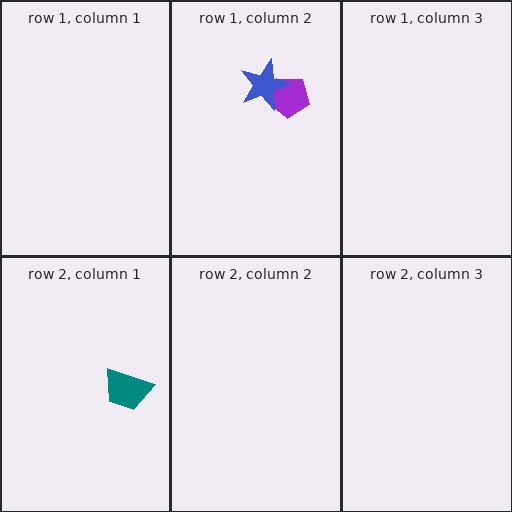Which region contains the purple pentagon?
The row 1, column 2 region.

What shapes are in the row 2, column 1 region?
The teal trapezoid.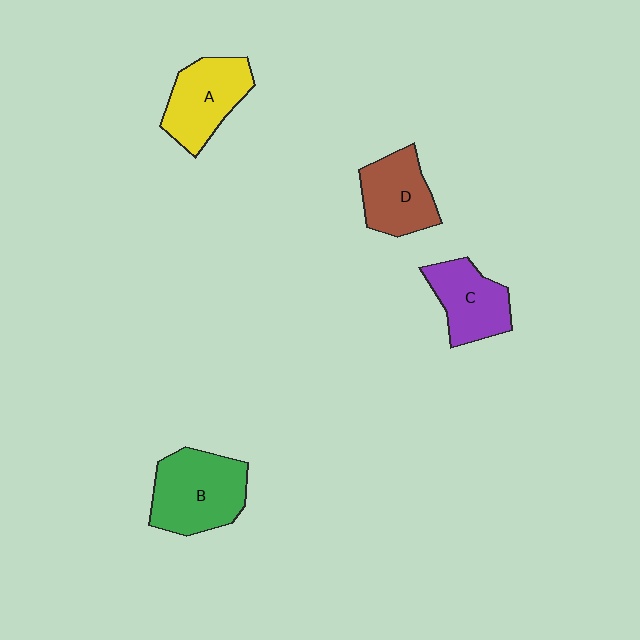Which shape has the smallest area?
Shape C (purple).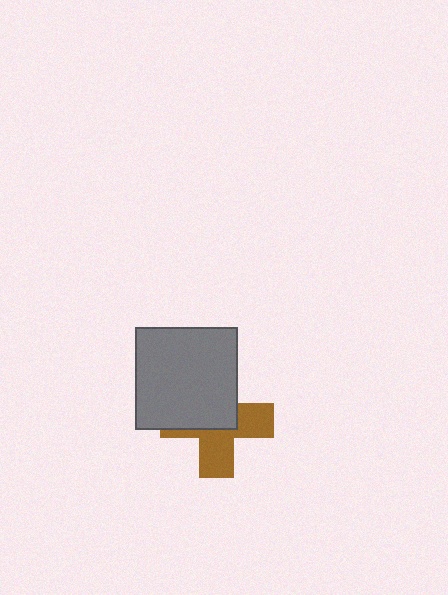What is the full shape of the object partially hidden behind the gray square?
The partially hidden object is a brown cross.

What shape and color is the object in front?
The object in front is a gray square.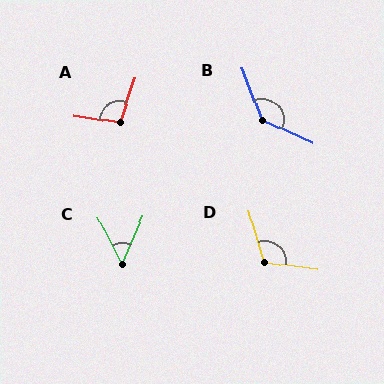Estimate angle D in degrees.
Approximately 114 degrees.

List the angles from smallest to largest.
C (50°), A (100°), D (114°), B (136°).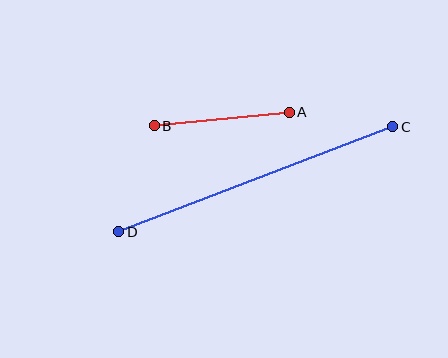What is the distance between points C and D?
The distance is approximately 293 pixels.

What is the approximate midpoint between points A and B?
The midpoint is at approximately (222, 119) pixels.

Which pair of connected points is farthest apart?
Points C and D are farthest apart.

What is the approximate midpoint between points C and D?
The midpoint is at approximately (256, 179) pixels.